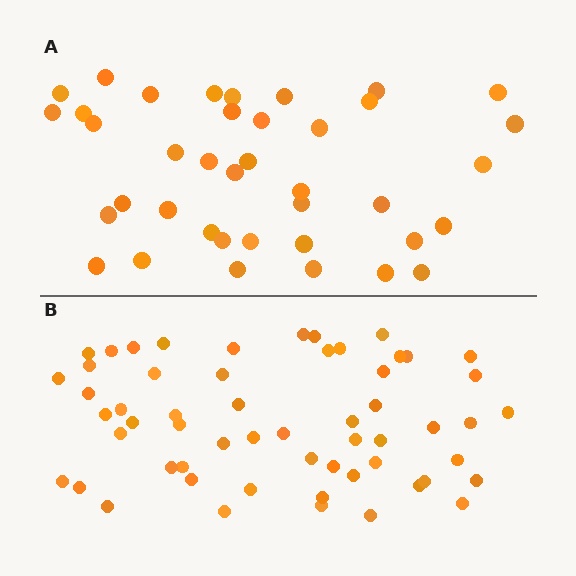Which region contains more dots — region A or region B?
Region B (the bottom region) has more dots.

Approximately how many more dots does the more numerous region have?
Region B has approximately 20 more dots than region A.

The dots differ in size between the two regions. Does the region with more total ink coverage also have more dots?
No. Region A has more total ink coverage because its dots are larger, but region B actually contains more individual dots. Total area can be misleading — the number of items is what matters here.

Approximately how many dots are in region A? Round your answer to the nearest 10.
About 40 dots. (The exact count is 39, which rounds to 40.)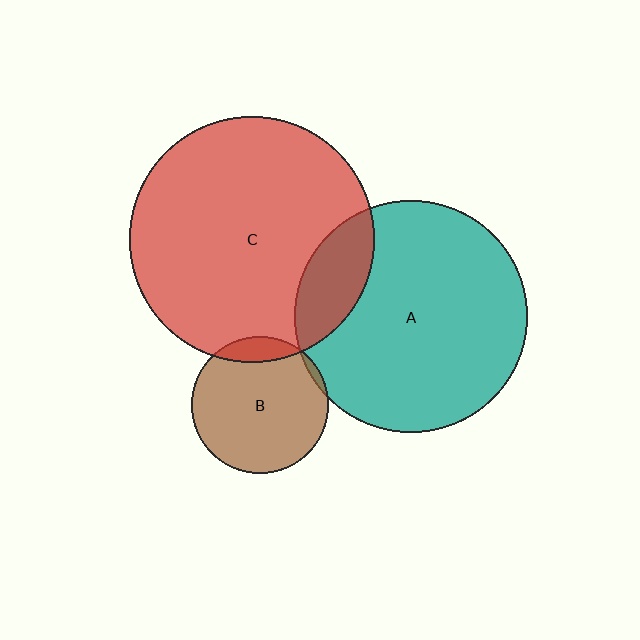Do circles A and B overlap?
Yes.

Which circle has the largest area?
Circle C (red).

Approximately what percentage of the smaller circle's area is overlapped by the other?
Approximately 5%.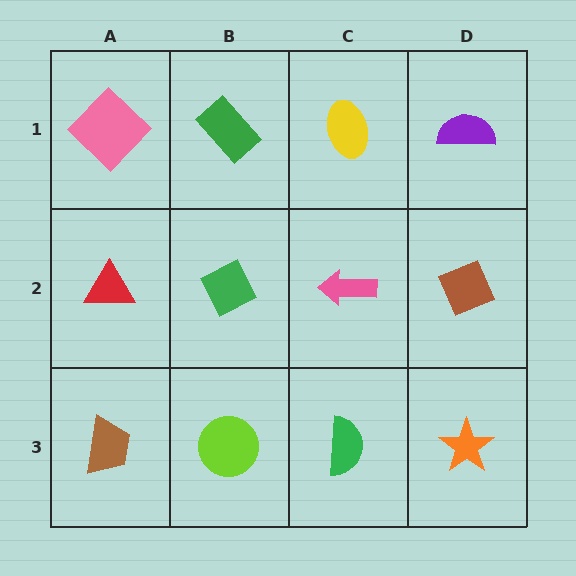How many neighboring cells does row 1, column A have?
2.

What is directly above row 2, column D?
A purple semicircle.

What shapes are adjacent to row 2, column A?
A pink diamond (row 1, column A), a brown trapezoid (row 3, column A), a green diamond (row 2, column B).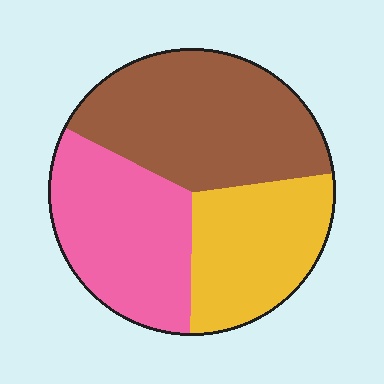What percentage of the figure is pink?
Pink takes up between a sixth and a third of the figure.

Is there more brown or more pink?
Brown.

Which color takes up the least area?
Yellow, at roughly 25%.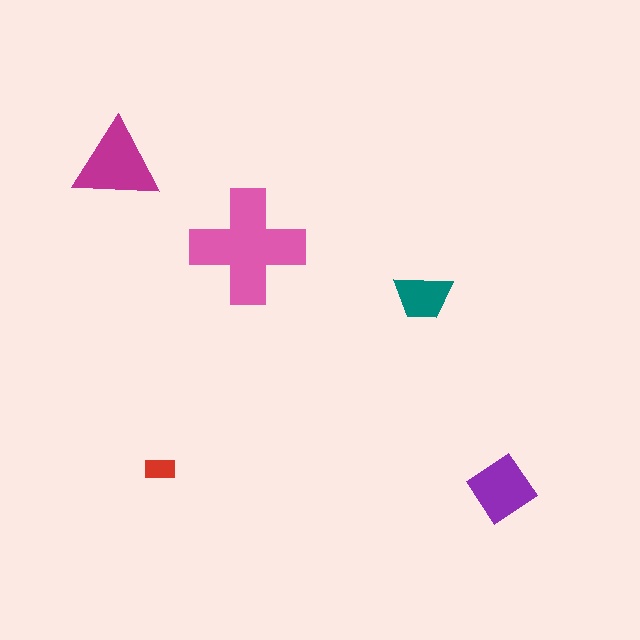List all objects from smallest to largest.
The red rectangle, the teal trapezoid, the purple diamond, the magenta triangle, the pink cross.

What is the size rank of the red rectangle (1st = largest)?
5th.